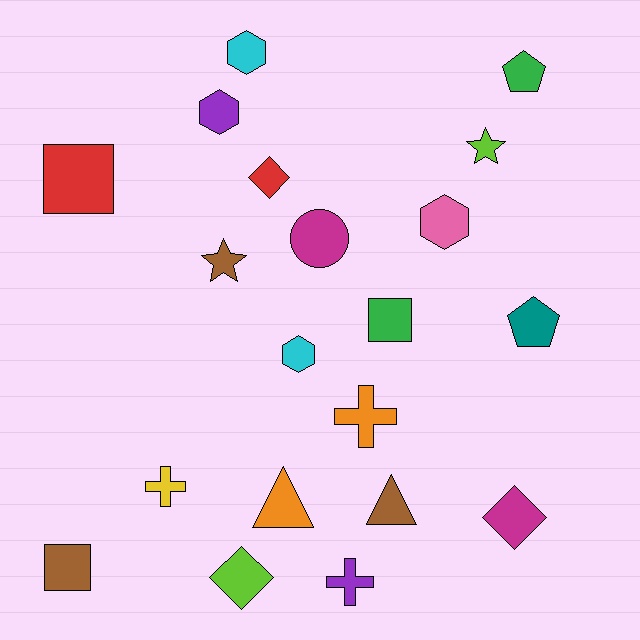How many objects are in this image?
There are 20 objects.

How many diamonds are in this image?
There are 3 diamonds.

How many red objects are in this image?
There are 2 red objects.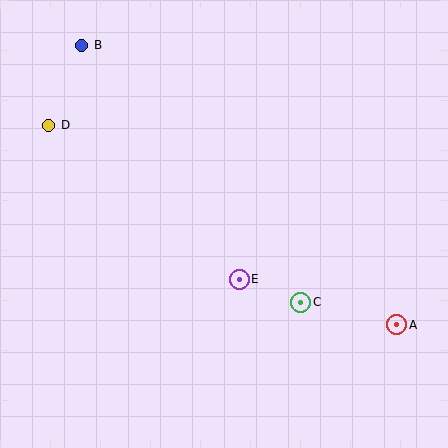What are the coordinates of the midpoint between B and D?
The midpoint between B and D is at (65, 85).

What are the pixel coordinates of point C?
Point C is at (301, 302).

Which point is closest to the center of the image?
Point E at (239, 280) is closest to the center.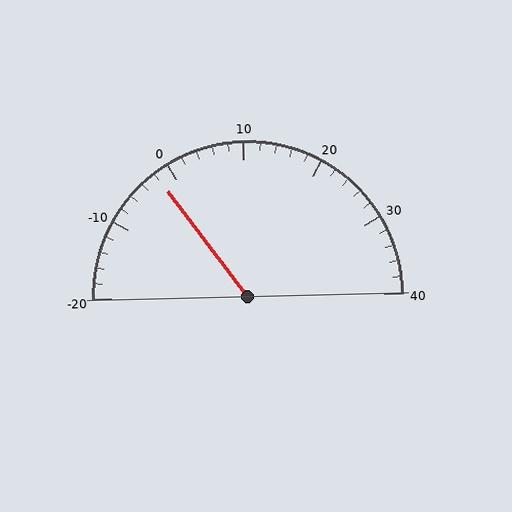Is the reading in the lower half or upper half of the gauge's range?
The reading is in the lower half of the range (-20 to 40).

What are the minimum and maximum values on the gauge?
The gauge ranges from -20 to 40.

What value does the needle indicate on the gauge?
The needle indicates approximately -2.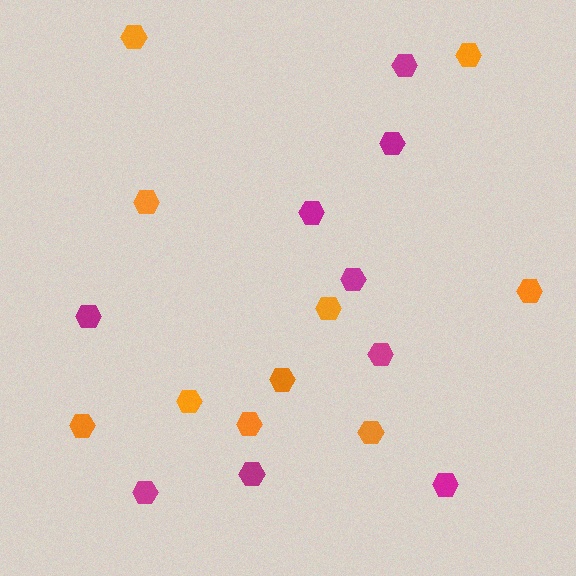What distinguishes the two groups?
There are 2 groups: one group of orange hexagons (10) and one group of magenta hexagons (9).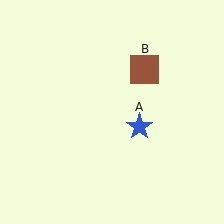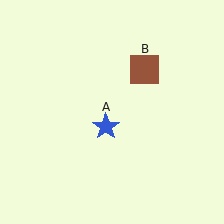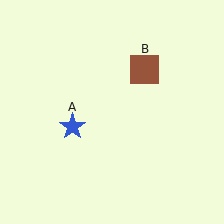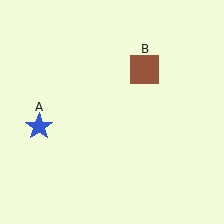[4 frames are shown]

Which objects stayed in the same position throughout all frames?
Brown square (object B) remained stationary.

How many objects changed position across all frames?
1 object changed position: blue star (object A).